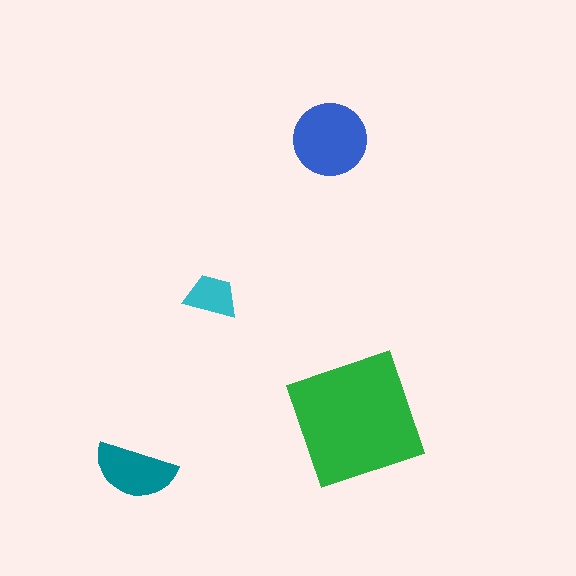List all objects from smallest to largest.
The cyan trapezoid, the teal semicircle, the blue circle, the green square.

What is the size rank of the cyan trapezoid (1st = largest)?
4th.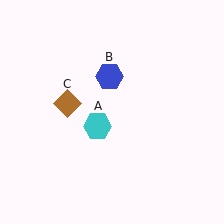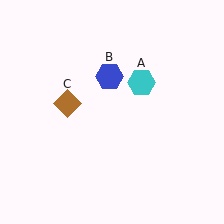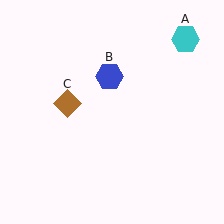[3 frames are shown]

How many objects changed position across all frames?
1 object changed position: cyan hexagon (object A).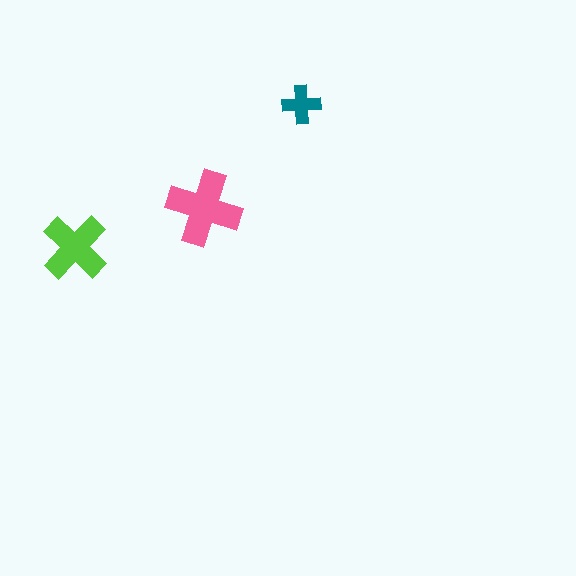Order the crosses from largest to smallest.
the pink one, the lime one, the teal one.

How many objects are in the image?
There are 3 objects in the image.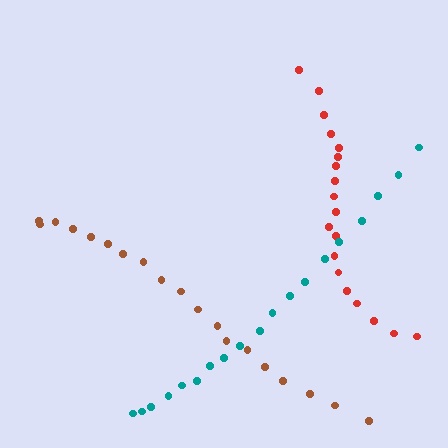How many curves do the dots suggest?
There are 3 distinct paths.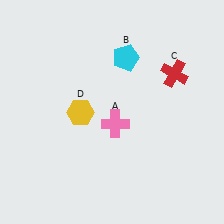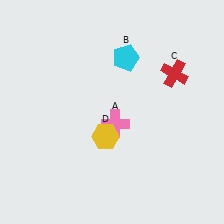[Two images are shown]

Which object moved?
The yellow hexagon (D) moved right.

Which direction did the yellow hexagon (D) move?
The yellow hexagon (D) moved right.